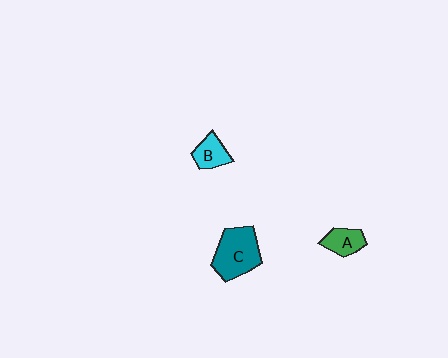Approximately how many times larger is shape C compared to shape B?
Approximately 2.1 times.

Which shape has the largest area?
Shape C (teal).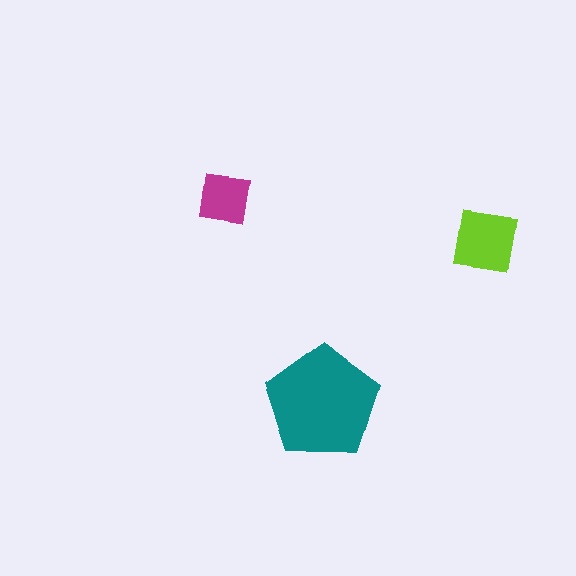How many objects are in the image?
There are 3 objects in the image.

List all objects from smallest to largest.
The magenta square, the lime square, the teal pentagon.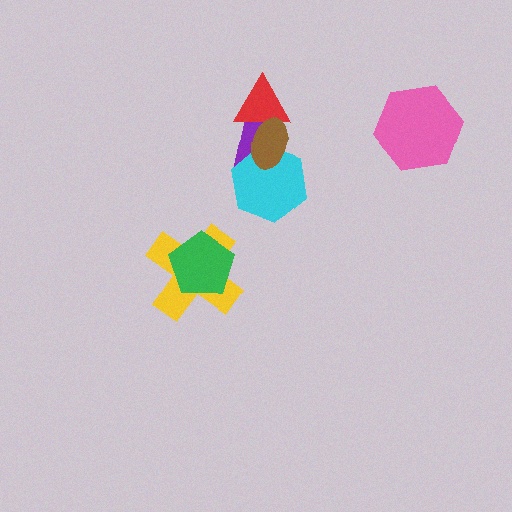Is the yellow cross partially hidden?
Yes, it is partially covered by another shape.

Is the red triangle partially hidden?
Yes, it is partially covered by another shape.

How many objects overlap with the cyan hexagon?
2 objects overlap with the cyan hexagon.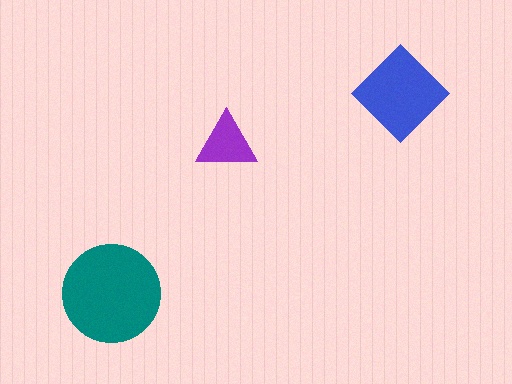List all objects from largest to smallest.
The teal circle, the blue diamond, the purple triangle.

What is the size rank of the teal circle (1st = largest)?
1st.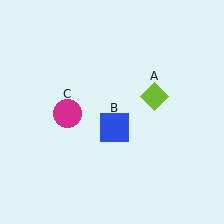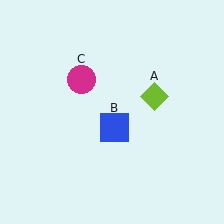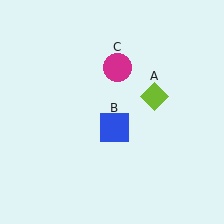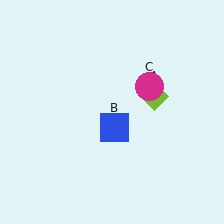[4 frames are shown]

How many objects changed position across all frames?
1 object changed position: magenta circle (object C).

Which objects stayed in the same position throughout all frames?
Lime diamond (object A) and blue square (object B) remained stationary.